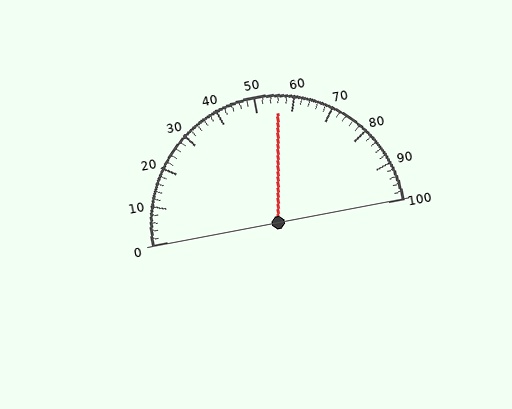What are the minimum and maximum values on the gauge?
The gauge ranges from 0 to 100.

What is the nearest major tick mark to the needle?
The nearest major tick mark is 60.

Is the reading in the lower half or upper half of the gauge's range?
The reading is in the upper half of the range (0 to 100).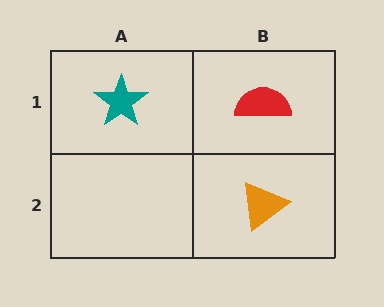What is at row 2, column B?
An orange triangle.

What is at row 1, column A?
A teal star.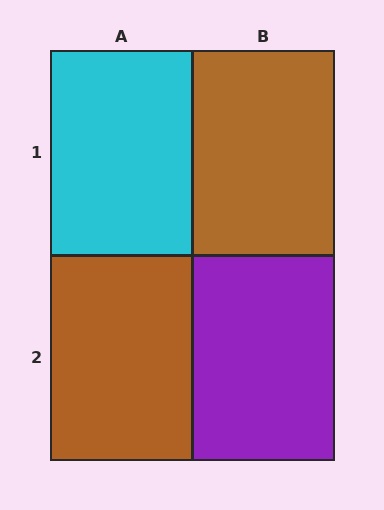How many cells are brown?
2 cells are brown.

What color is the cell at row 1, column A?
Cyan.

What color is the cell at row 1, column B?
Brown.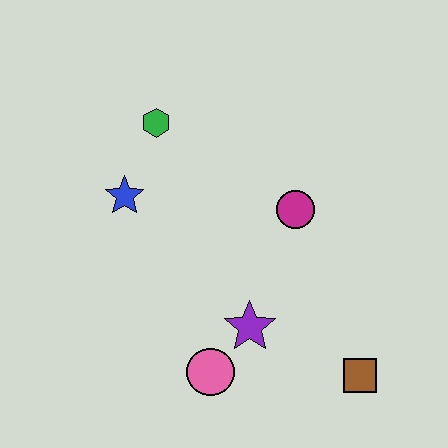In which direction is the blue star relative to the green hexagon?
The blue star is below the green hexagon.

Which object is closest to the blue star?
The green hexagon is closest to the blue star.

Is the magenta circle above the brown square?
Yes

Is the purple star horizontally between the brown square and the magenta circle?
No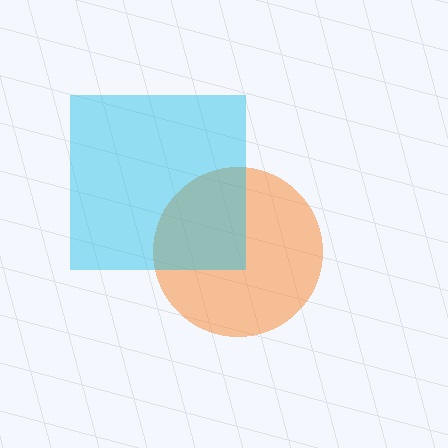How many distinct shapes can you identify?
There are 2 distinct shapes: an orange circle, a cyan square.